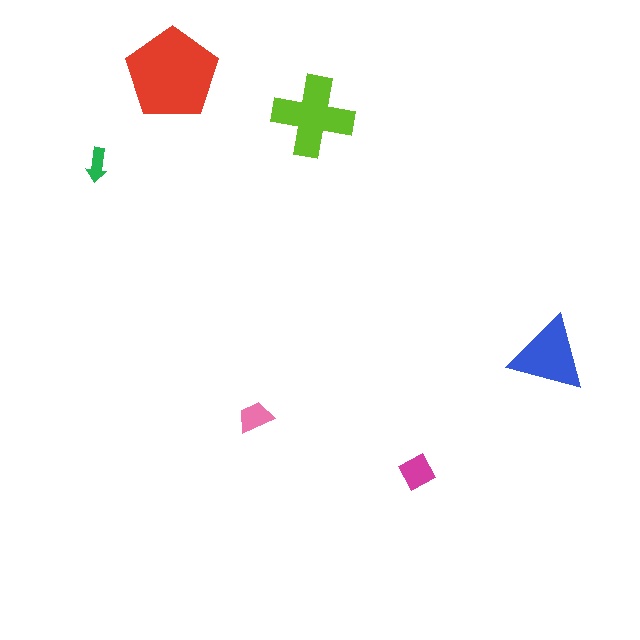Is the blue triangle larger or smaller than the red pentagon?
Smaller.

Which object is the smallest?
The green arrow.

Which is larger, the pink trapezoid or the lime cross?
The lime cross.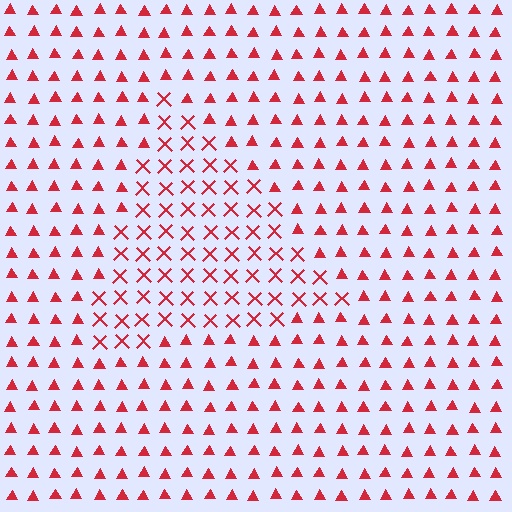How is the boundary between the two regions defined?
The boundary is defined by a change in element shape: X marks inside vs. triangles outside. All elements share the same color and spacing.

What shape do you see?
I see a triangle.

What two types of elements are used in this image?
The image uses X marks inside the triangle region and triangles outside it.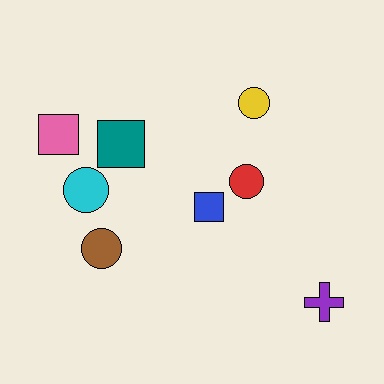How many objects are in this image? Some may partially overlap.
There are 8 objects.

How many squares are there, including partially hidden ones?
There are 3 squares.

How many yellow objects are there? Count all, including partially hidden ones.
There is 1 yellow object.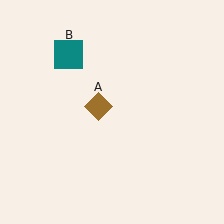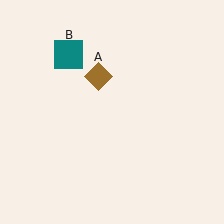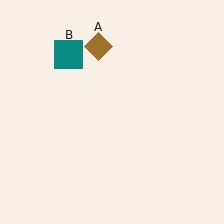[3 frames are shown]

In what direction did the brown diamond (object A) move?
The brown diamond (object A) moved up.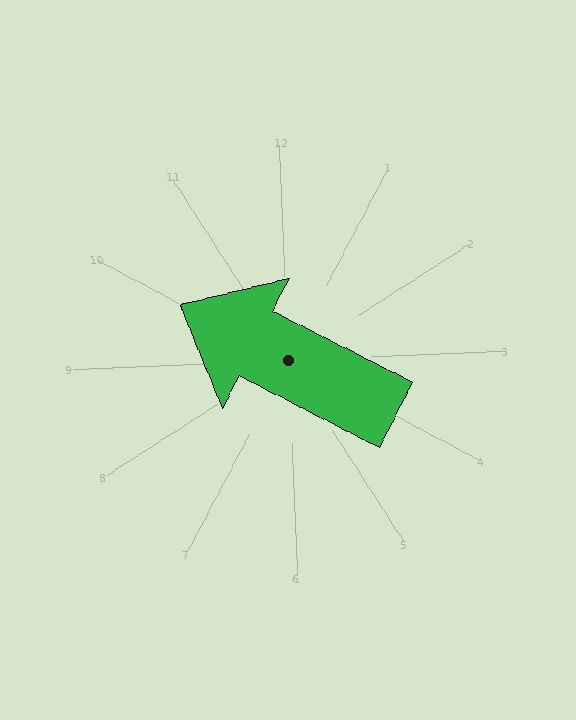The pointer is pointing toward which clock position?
Roughly 10 o'clock.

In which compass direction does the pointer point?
Northwest.